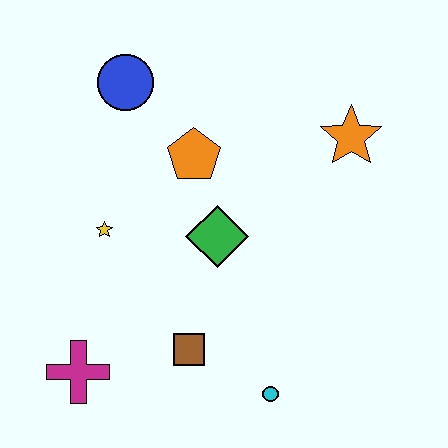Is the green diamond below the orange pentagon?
Yes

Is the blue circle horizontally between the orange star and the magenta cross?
Yes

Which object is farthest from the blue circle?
The cyan circle is farthest from the blue circle.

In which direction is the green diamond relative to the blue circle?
The green diamond is below the blue circle.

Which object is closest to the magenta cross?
The brown square is closest to the magenta cross.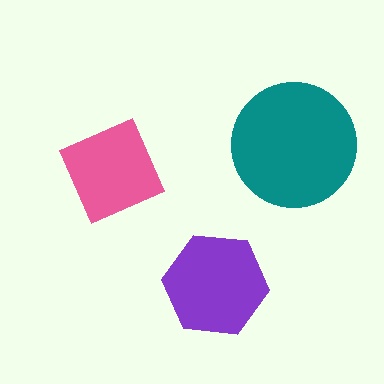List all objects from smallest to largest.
The pink diamond, the purple hexagon, the teal circle.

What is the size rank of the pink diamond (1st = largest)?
3rd.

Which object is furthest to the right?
The teal circle is rightmost.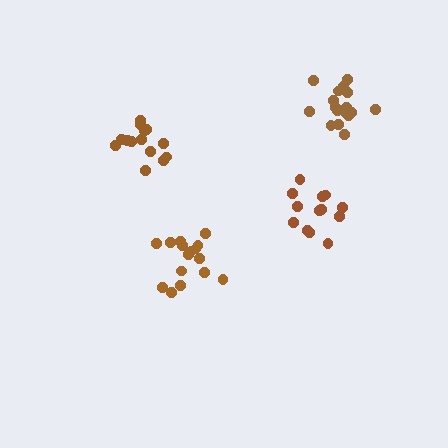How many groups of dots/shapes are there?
There are 4 groups.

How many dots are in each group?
Group 1: 14 dots, Group 2: 16 dots, Group 3: 13 dots, Group 4: 17 dots (60 total).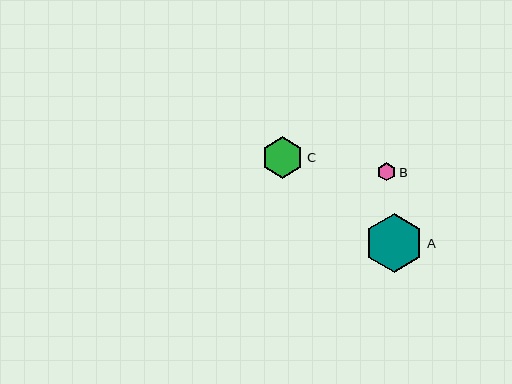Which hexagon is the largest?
Hexagon A is the largest with a size of approximately 59 pixels.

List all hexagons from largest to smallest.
From largest to smallest: A, C, B.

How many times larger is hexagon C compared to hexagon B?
Hexagon C is approximately 2.2 times the size of hexagon B.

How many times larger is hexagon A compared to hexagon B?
Hexagon A is approximately 3.2 times the size of hexagon B.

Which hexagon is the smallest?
Hexagon B is the smallest with a size of approximately 18 pixels.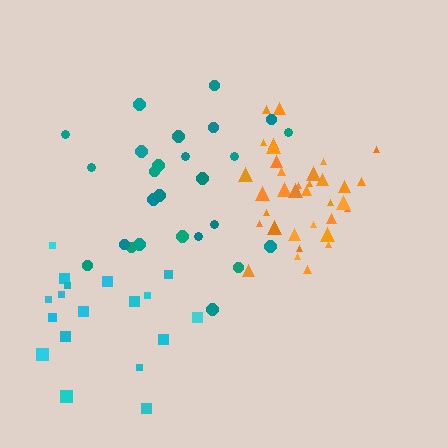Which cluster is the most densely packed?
Orange.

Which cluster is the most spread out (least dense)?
Teal.